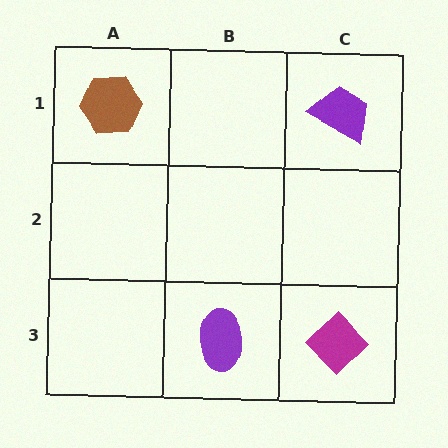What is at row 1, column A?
A brown hexagon.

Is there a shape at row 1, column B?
No, that cell is empty.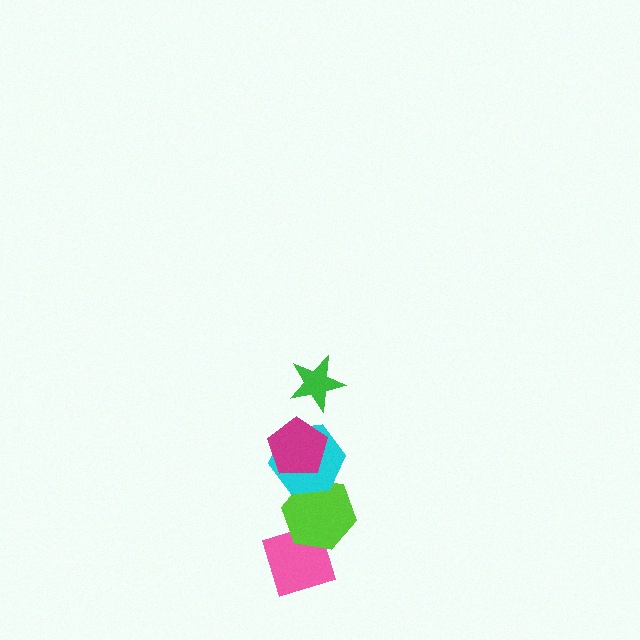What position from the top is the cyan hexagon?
The cyan hexagon is 3rd from the top.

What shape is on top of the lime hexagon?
The cyan hexagon is on top of the lime hexagon.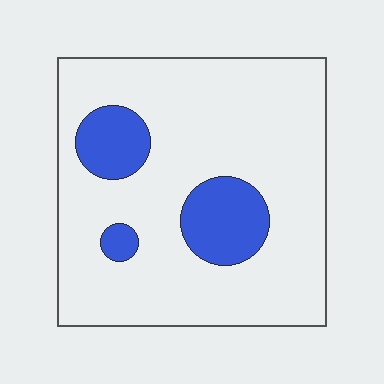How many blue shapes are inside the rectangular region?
3.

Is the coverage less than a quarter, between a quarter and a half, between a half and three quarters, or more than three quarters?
Less than a quarter.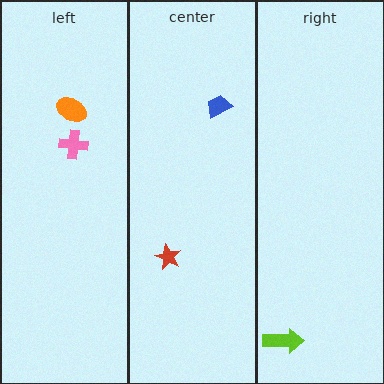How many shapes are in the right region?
1.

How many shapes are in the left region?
2.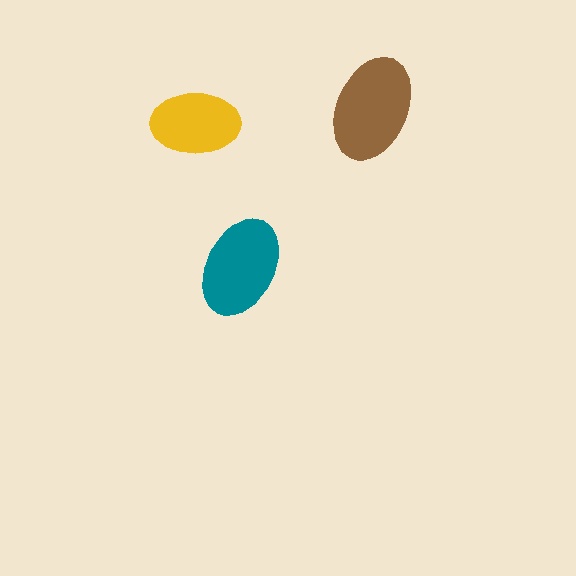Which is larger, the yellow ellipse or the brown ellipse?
The brown one.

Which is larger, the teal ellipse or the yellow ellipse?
The teal one.